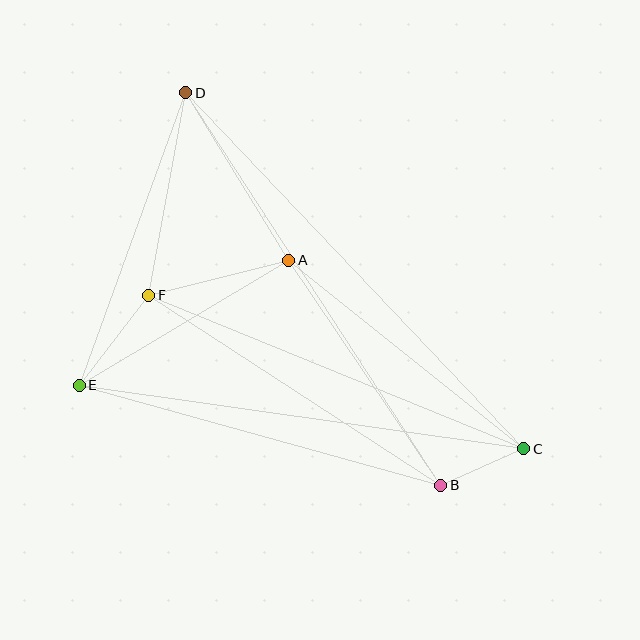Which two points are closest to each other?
Points B and C are closest to each other.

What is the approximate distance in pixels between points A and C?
The distance between A and C is approximately 301 pixels.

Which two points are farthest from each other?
Points C and D are farthest from each other.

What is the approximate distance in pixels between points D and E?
The distance between D and E is approximately 311 pixels.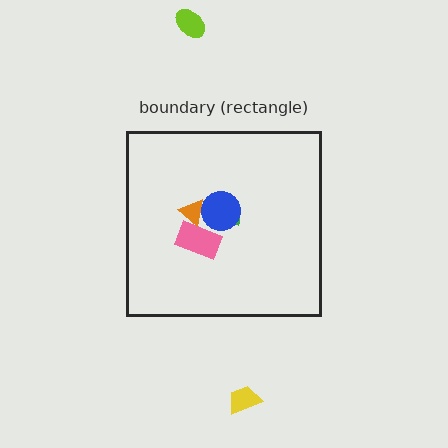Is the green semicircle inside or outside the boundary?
Inside.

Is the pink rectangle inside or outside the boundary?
Inside.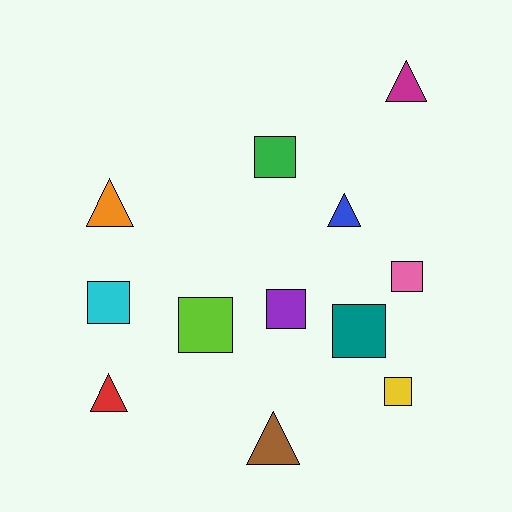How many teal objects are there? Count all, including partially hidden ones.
There is 1 teal object.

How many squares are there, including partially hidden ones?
There are 7 squares.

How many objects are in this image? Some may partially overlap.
There are 12 objects.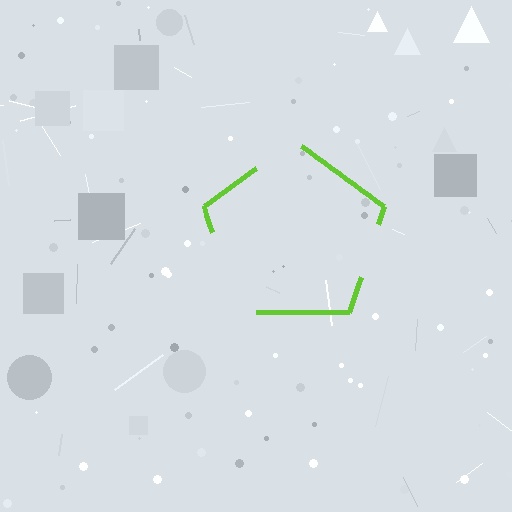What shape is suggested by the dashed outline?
The dashed outline suggests a pentagon.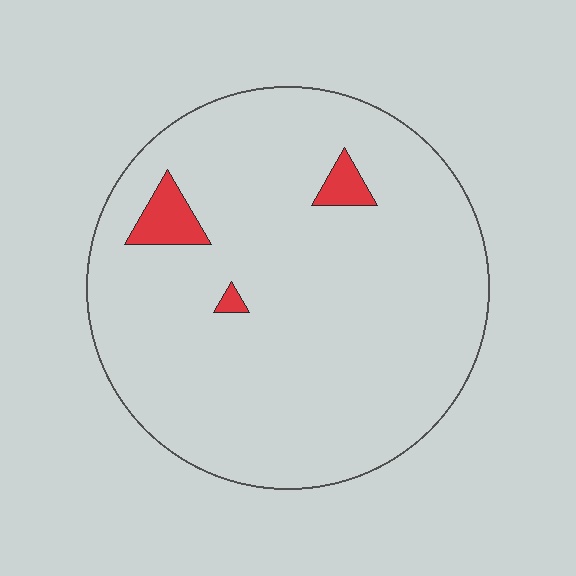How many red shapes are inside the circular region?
3.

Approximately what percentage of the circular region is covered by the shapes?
Approximately 5%.